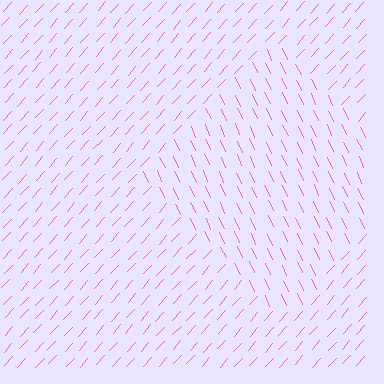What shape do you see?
I see a diamond.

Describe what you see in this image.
The image is filled with small pink line segments. A diamond region in the image has lines oriented differently from the surrounding lines, creating a visible texture boundary.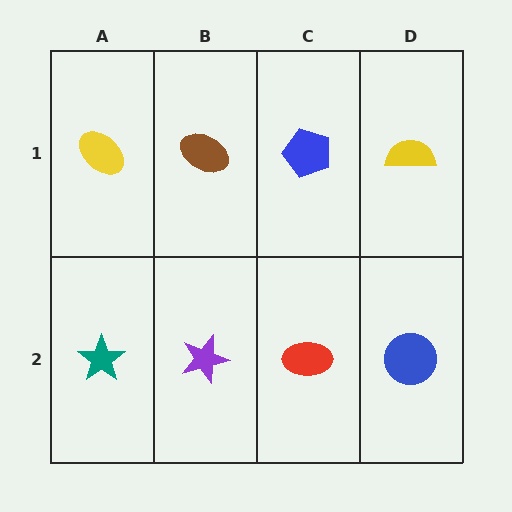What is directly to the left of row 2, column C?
A purple star.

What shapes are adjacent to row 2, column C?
A blue pentagon (row 1, column C), a purple star (row 2, column B), a blue circle (row 2, column D).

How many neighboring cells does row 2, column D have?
2.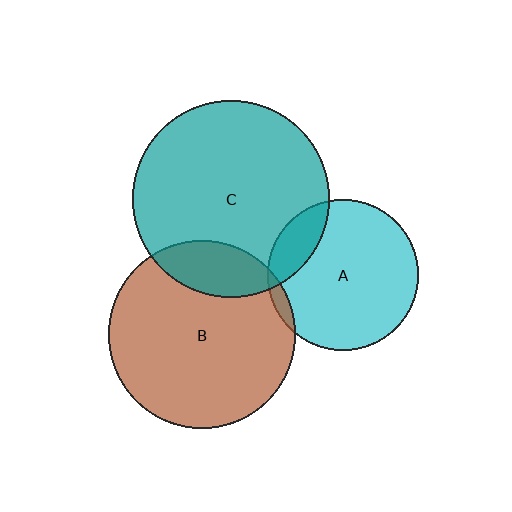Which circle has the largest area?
Circle C (teal).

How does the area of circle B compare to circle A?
Approximately 1.6 times.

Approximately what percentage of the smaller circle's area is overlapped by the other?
Approximately 20%.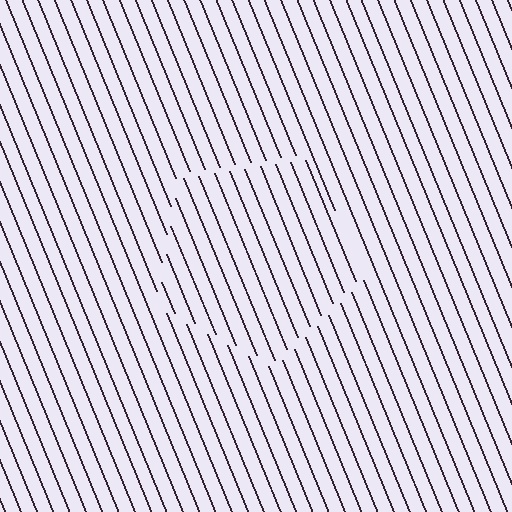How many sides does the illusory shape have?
5 sides — the line-ends trace a pentagon.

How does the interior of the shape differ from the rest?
The interior of the shape contains the same grating, shifted by half a period — the contour is defined by the phase discontinuity where line-ends from the inner and outer gratings abut.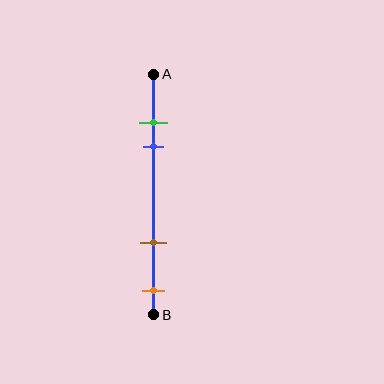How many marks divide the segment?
There are 4 marks dividing the segment.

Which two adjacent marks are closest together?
The green and blue marks are the closest adjacent pair.